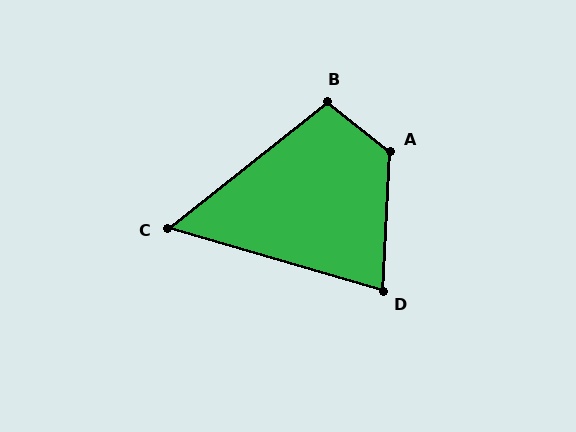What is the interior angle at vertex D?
Approximately 77 degrees (acute).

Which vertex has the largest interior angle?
A, at approximately 125 degrees.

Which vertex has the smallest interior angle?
C, at approximately 55 degrees.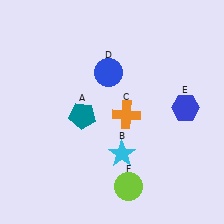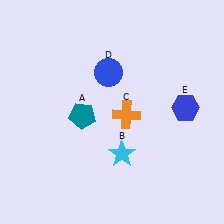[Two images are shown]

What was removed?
The lime circle (F) was removed in Image 2.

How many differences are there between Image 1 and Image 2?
There is 1 difference between the two images.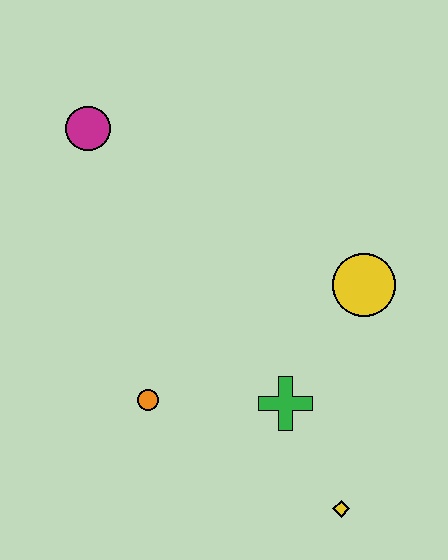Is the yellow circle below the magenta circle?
Yes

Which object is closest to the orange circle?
The green cross is closest to the orange circle.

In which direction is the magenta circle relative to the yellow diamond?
The magenta circle is above the yellow diamond.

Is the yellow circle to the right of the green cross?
Yes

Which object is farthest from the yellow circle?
The magenta circle is farthest from the yellow circle.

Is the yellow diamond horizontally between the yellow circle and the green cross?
Yes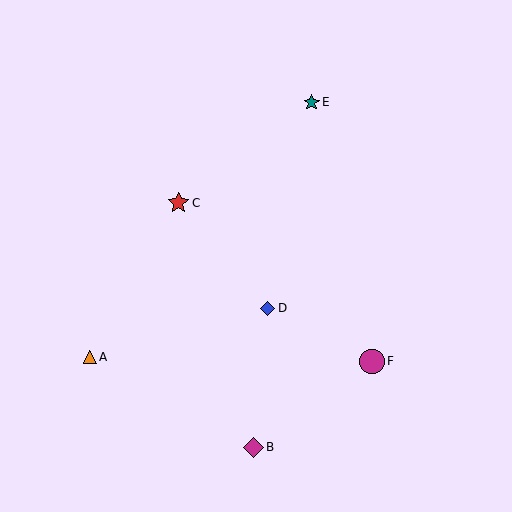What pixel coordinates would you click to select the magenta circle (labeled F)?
Click at (372, 361) to select the magenta circle F.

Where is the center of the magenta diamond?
The center of the magenta diamond is at (253, 447).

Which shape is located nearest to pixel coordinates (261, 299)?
The blue diamond (labeled D) at (267, 308) is nearest to that location.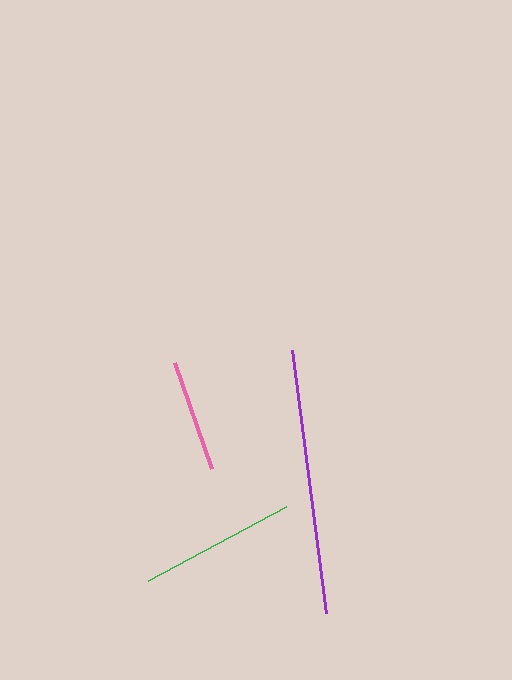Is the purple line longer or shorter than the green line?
The purple line is longer than the green line.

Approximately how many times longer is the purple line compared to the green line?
The purple line is approximately 1.7 times the length of the green line.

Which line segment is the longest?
The purple line is the longest at approximately 265 pixels.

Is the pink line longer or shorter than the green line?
The green line is longer than the pink line.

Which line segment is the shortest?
The pink line is the shortest at approximately 112 pixels.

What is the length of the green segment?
The green segment is approximately 157 pixels long.